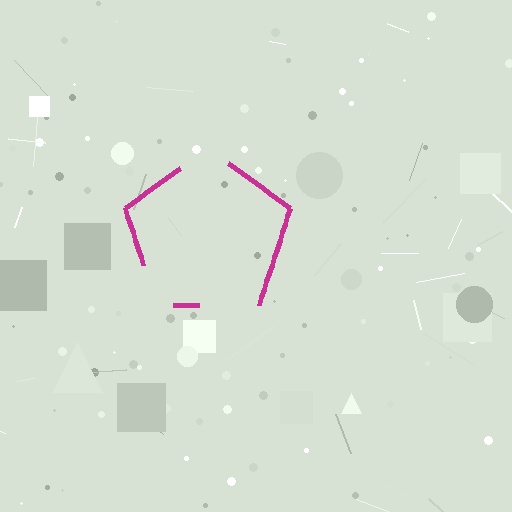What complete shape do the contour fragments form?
The contour fragments form a pentagon.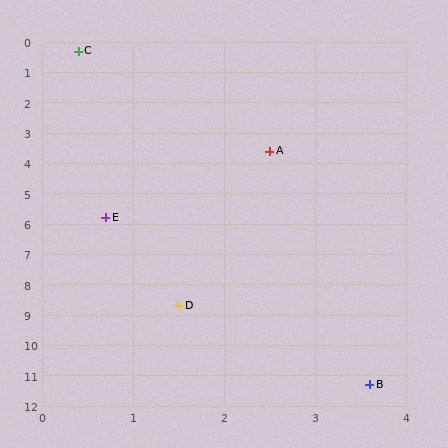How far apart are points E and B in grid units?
Points E and B are about 6.2 grid units apart.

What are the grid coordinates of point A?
Point A is at approximately (2.5, 3.6).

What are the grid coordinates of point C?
Point C is at approximately (0.4, 0.3).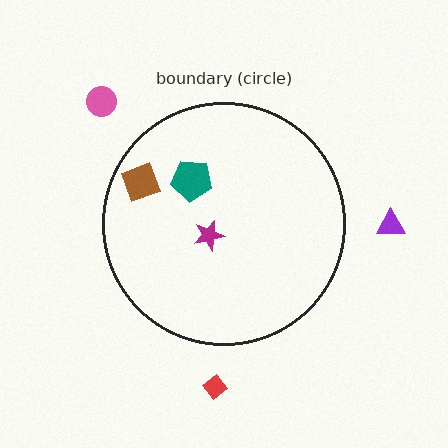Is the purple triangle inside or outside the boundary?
Outside.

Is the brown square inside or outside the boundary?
Inside.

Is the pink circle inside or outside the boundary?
Outside.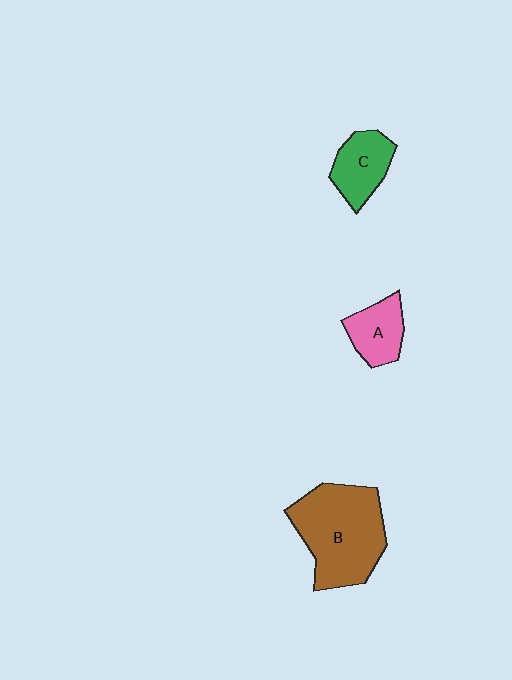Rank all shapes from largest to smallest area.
From largest to smallest: B (brown), C (green), A (pink).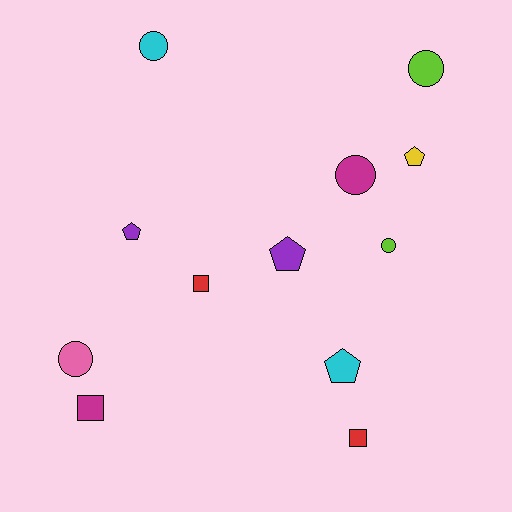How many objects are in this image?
There are 12 objects.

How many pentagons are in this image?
There are 4 pentagons.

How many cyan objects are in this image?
There are 2 cyan objects.